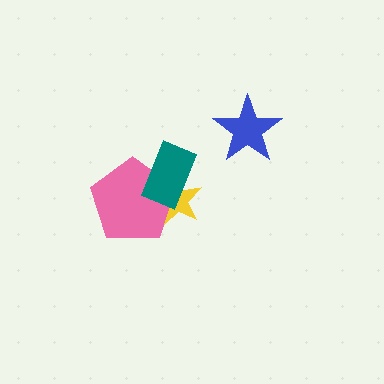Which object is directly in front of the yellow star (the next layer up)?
The pink pentagon is directly in front of the yellow star.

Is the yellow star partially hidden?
Yes, it is partially covered by another shape.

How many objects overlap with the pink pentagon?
2 objects overlap with the pink pentagon.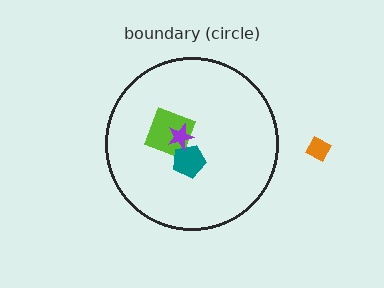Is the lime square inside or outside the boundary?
Inside.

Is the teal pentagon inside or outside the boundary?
Inside.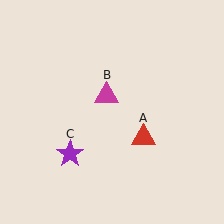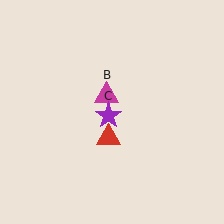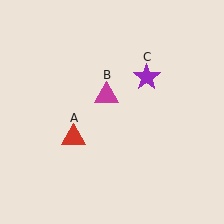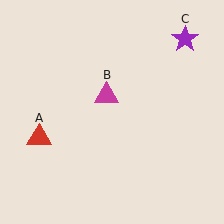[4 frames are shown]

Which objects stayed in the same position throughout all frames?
Magenta triangle (object B) remained stationary.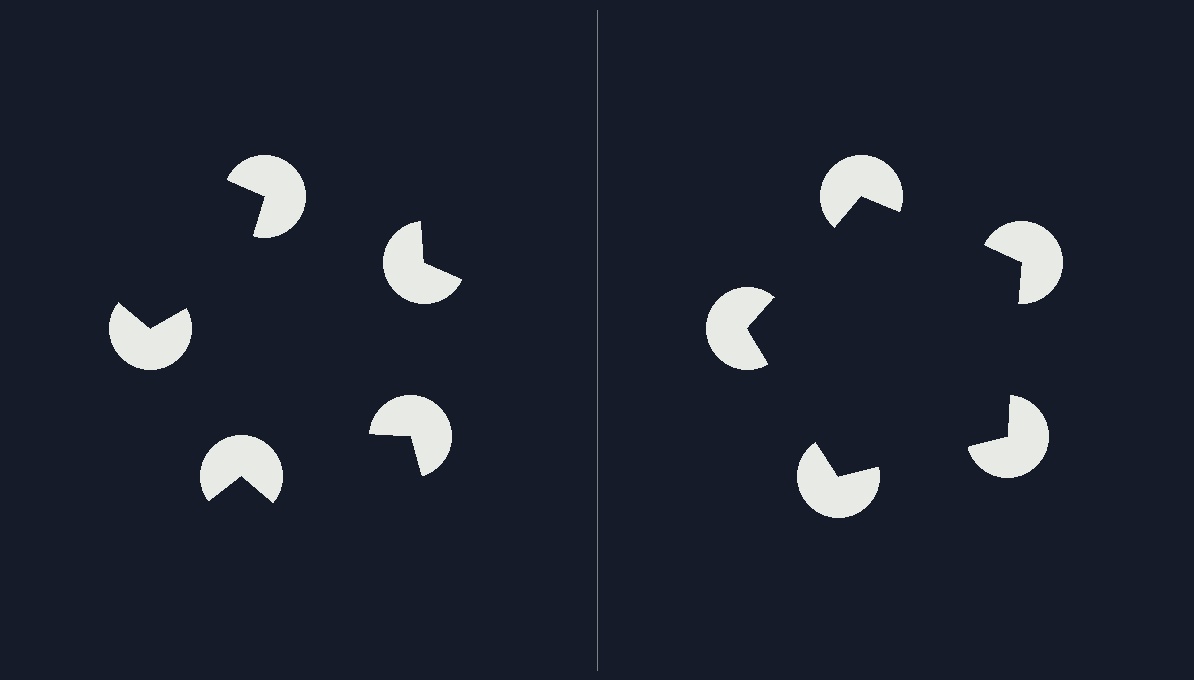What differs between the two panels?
The pac-man discs are positioned identically on both sides; only the wedge orientations differ. On the right they align to a pentagon; on the left they are misaligned.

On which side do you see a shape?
An illusory pentagon appears on the right side. On the left side the wedge cuts are rotated, so no coherent shape forms.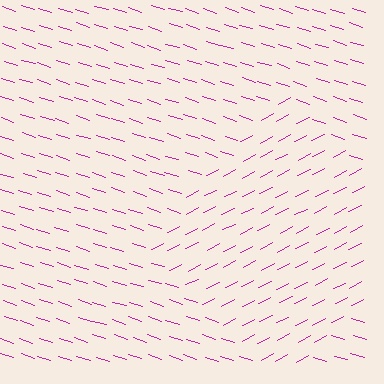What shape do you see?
I see a diamond.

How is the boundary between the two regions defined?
The boundary is defined purely by a change in line orientation (approximately 45 degrees difference). All lines are the same color and thickness.